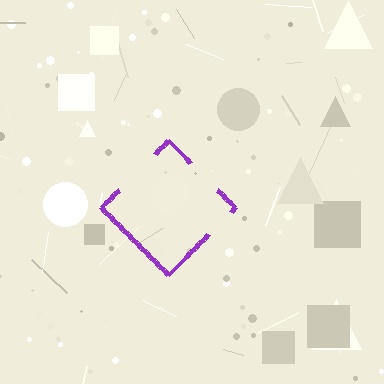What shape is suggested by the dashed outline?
The dashed outline suggests a diamond.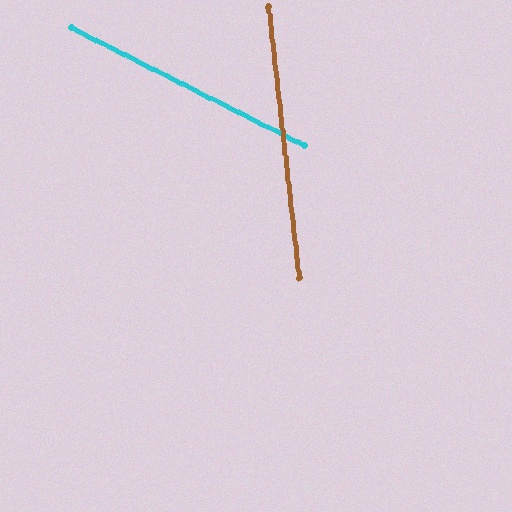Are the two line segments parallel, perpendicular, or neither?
Neither parallel nor perpendicular — they differ by about 57°.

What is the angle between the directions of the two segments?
Approximately 57 degrees.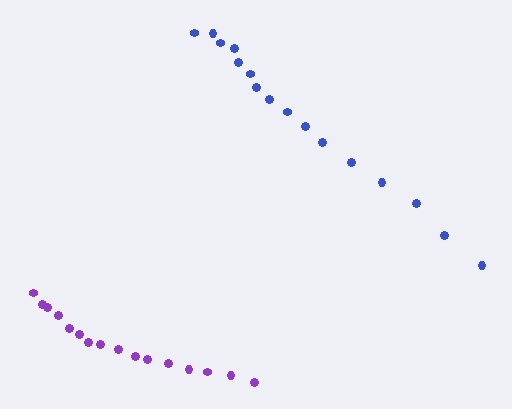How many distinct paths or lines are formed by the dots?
There are 2 distinct paths.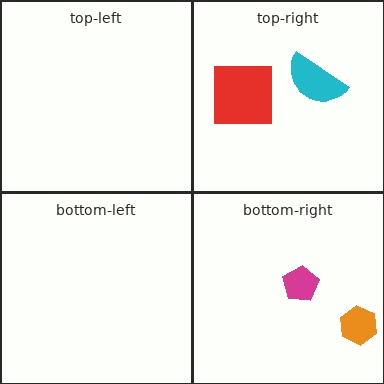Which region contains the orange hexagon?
The bottom-right region.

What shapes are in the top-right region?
The cyan semicircle, the red square.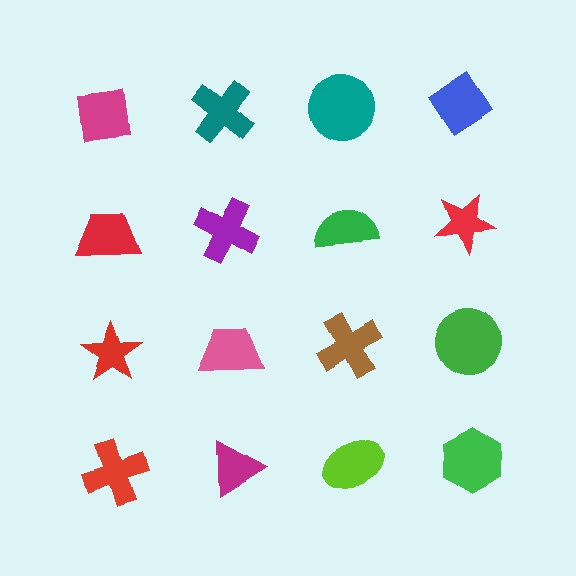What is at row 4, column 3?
A lime ellipse.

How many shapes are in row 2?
4 shapes.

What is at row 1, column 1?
A magenta square.